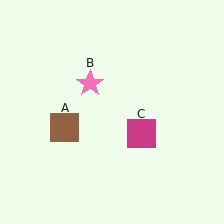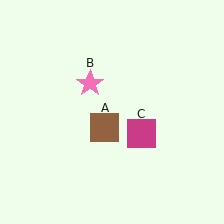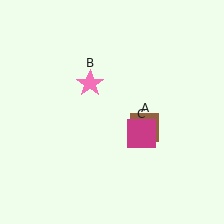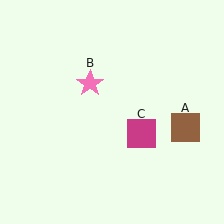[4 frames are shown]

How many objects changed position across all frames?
1 object changed position: brown square (object A).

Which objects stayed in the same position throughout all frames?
Pink star (object B) and magenta square (object C) remained stationary.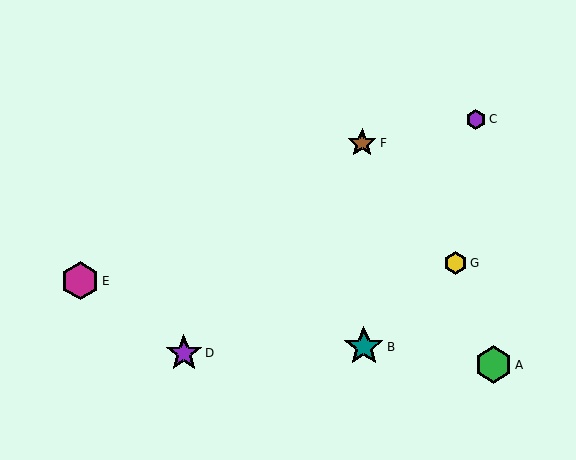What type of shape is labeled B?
Shape B is a teal star.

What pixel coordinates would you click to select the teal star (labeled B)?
Click at (364, 347) to select the teal star B.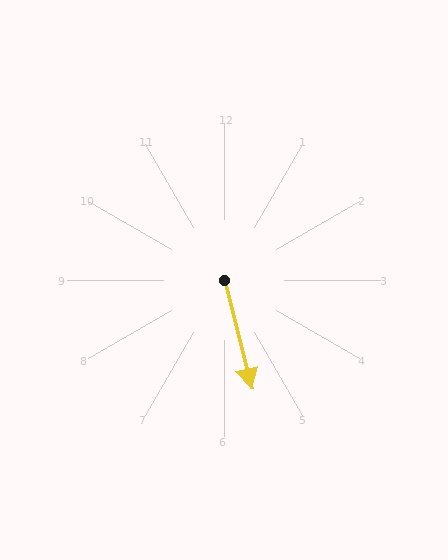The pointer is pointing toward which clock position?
Roughly 6 o'clock.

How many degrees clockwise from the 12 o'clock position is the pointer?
Approximately 166 degrees.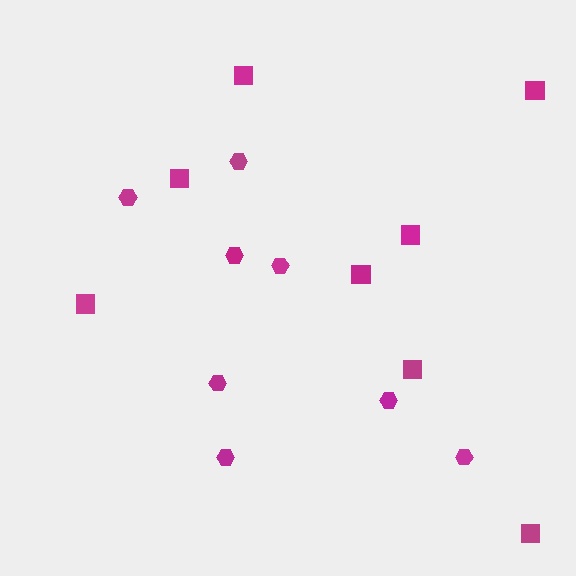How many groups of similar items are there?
There are 2 groups: one group of hexagons (8) and one group of squares (8).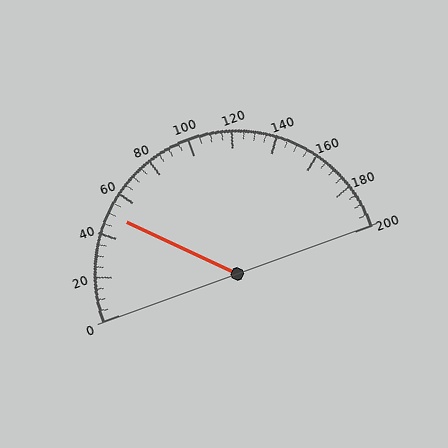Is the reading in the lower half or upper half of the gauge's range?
The reading is in the lower half of the range (0 to 200).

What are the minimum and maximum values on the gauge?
The gauge ranges from 0 to 200.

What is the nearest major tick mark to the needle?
The nearest major tick mark is 40.